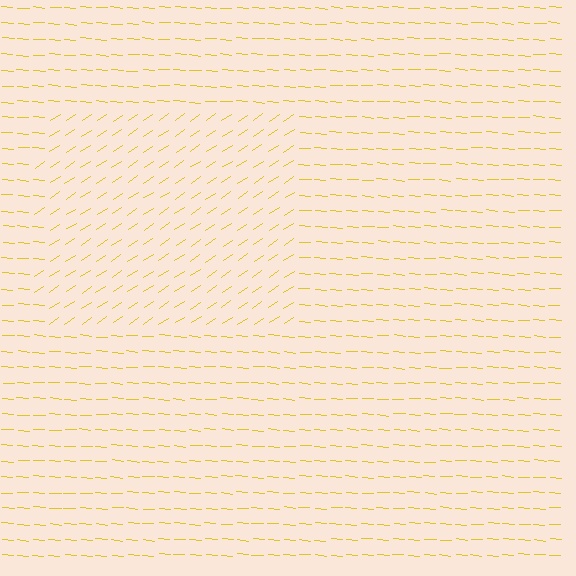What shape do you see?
I see a rectangle.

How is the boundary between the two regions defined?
The boundary is defined purely by a change in line orientation (approximately 38 degrees difference). All lines are the same color and thickness.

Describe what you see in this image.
The image is filled with small yellow line segments. A rectangle region in the image has lines oriented differently from the surrounding lines, creating a visible texture boundary.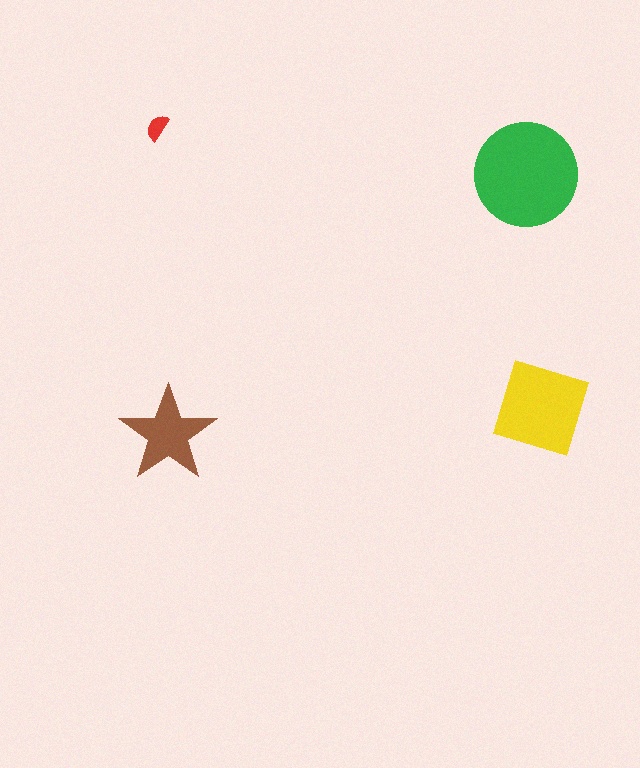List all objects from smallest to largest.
The red semicircle, the brown star, the yellow diamond, the green circle.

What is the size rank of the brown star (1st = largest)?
3rd.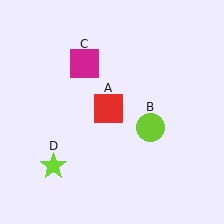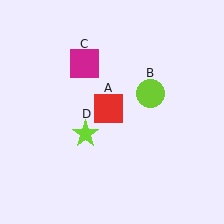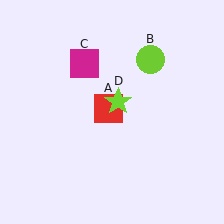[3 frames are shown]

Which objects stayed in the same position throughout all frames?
Red square (object A) and magenta square (object C) remained stationary.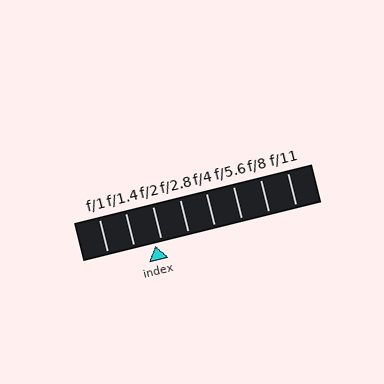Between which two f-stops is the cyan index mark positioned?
The index mark is between f/1.4 and f/2.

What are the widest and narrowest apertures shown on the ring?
The widest aperture shown is f/1 and the narrowest is f/11.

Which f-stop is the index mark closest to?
The index mark is closest to f/2.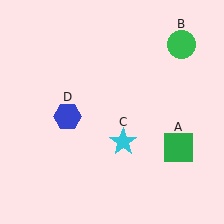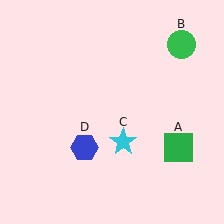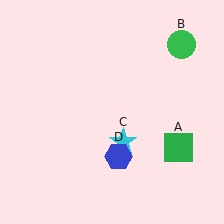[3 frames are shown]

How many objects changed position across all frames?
1 object changed position: blue hexagon (object D).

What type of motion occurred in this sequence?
The blue hexagon (object D) rotated counterclockwise around the center of the scene.